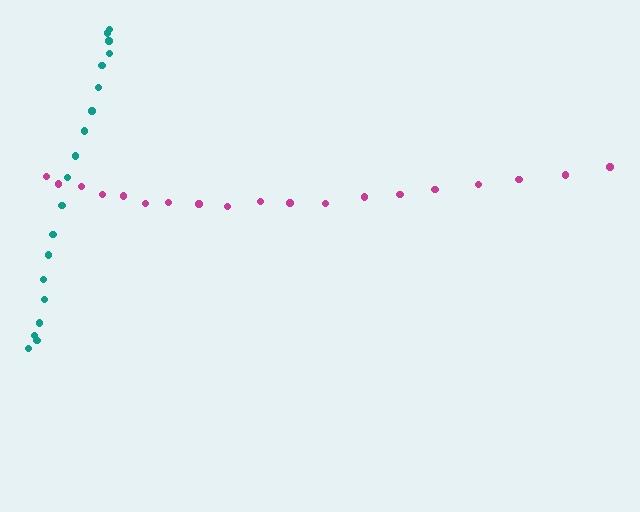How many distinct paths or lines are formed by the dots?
There are 2 distinct paths.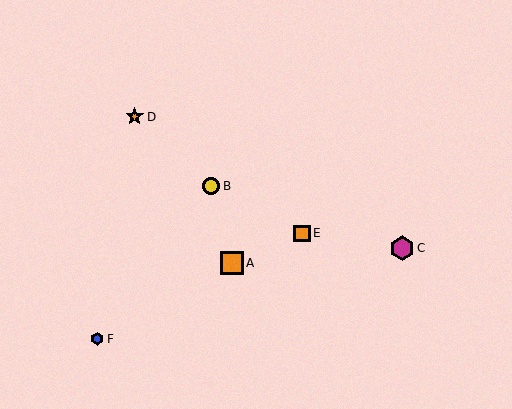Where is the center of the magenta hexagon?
The center of the magenta hexagon is at (402, 248).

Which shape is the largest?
The magenta hexagon (labeled C) is the largest.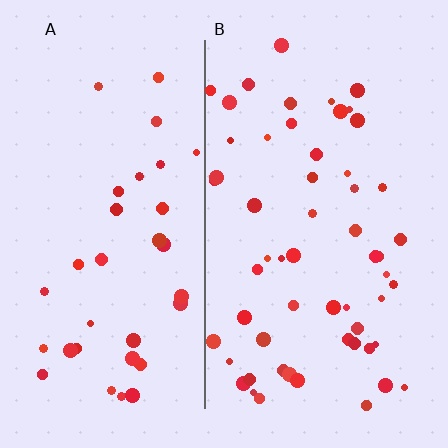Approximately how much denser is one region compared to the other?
Approximately 1.6× — region B over region A.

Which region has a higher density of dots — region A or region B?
B (the right).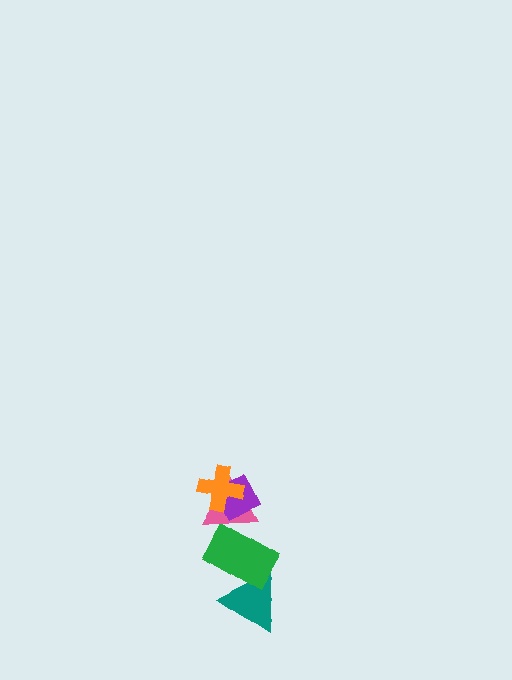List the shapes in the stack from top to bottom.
From top to bottom: the orange cross, the purple diamond, the pink triangle, the green rectangle, the teal triangle.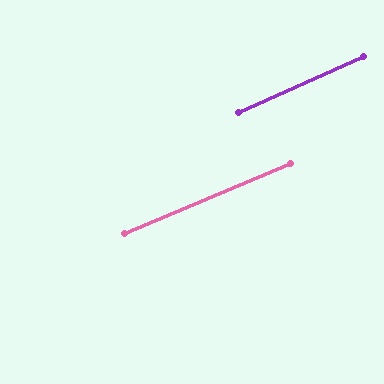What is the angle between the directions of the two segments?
Approximately 1 degree.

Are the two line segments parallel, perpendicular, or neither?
Parallel — their directions differ by only 1.3°.